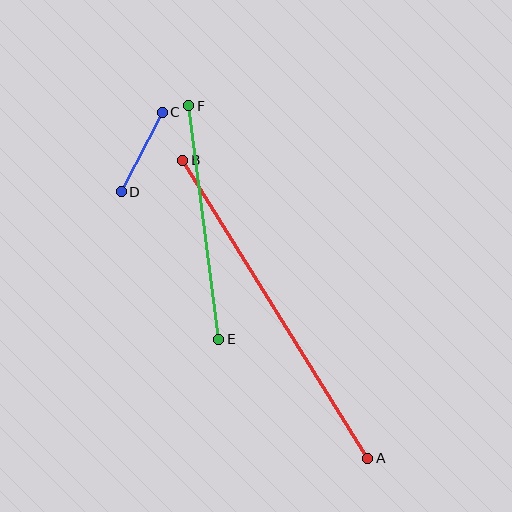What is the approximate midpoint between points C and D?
The midpoint is at approximately (142, 152) pixels.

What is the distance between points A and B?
The distance is approximately 351 pixels.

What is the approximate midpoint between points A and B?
The midpoint is at approximately (275, 309) pixels.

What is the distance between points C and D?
The distance is approximately 89 pixels.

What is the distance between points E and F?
The distance is approximately 236 pixels.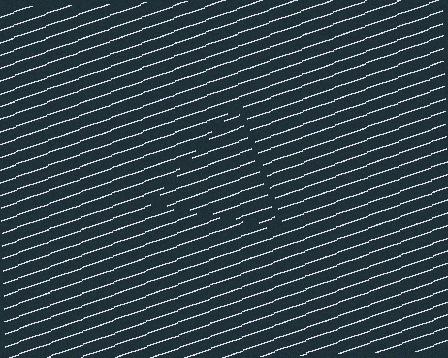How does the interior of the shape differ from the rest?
The interior of the shape contains the same grating, shifted by half a period — the contour is defined by the phase discontinuity where line-ends from the inner and outer gratings abut.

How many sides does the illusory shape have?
3 sides — the line-ends trace a triangle.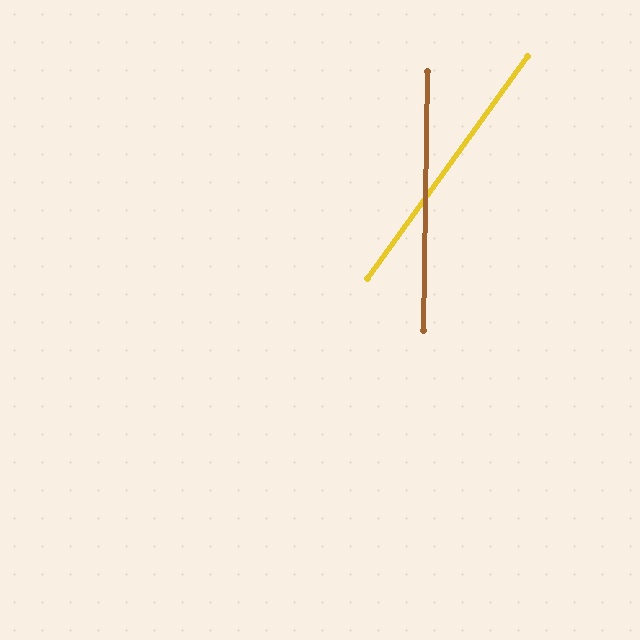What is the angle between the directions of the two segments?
Approximately 35 degrees.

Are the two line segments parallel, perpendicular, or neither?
Neither parallel nor perpendicular — they differ by about 35°.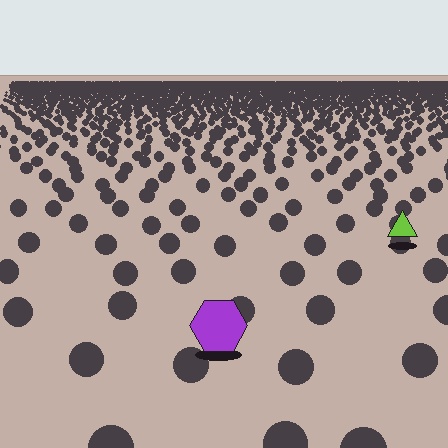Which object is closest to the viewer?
The purple hexagon is closest. The texture marks near it are larger and more spread out.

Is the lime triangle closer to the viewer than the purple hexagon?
No. The purple hexagon is closer — you can tell from the texture gradient: the ground texture is coarser near it.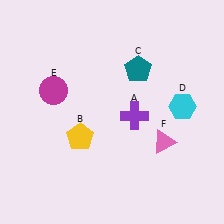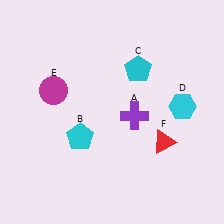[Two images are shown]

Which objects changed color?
B changed from yellow to cyan. C changed from teal to cyan. F changed from pink to red.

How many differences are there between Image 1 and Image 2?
There are 3 differences between the two images.